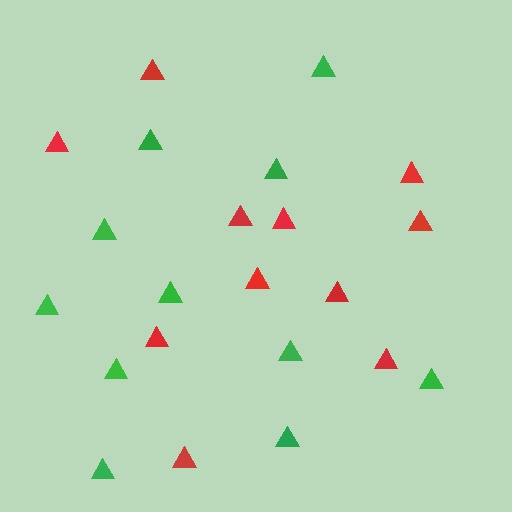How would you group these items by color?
There are 2 groups: one group of red triangles (11) and one group of green triangles (11).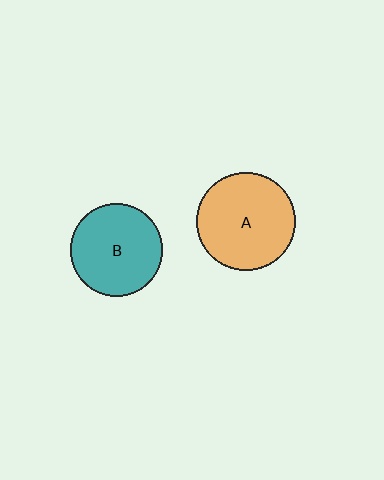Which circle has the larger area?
Circle A (orange).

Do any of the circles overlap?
No, none of the circles overlap.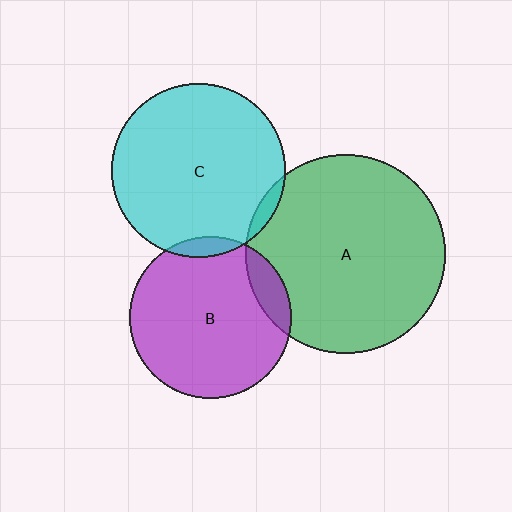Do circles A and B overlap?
Yes.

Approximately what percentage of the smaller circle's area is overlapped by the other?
Approximately 10%.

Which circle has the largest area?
Circle A (green).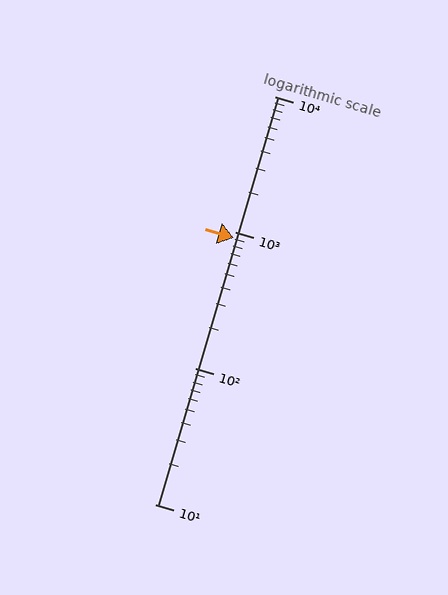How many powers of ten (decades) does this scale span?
The scale spans 3 decades, from 10 to 10000.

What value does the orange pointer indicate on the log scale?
The pointer indicates approximately 910.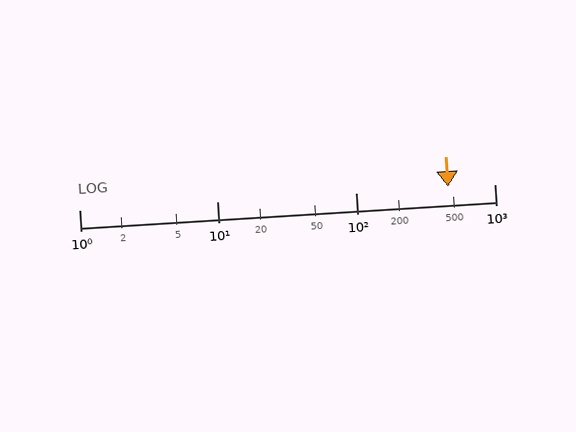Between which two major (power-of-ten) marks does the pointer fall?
The pointer is between 100 and 1000.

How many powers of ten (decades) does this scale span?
The scale spans 3 decades, from 1 to 1000.